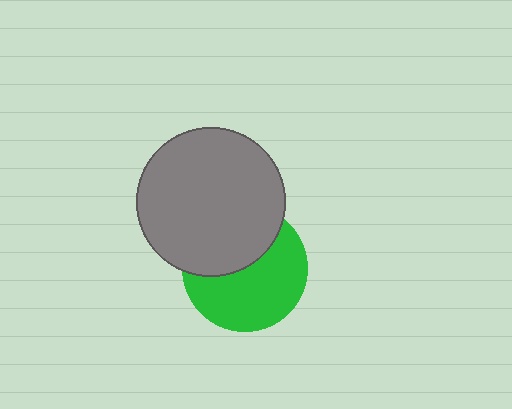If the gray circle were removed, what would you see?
You would see the complete green circle.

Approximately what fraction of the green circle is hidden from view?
Roughly 41% of the green circle is hidden behind the gray circle.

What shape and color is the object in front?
The object in front is a gray circle.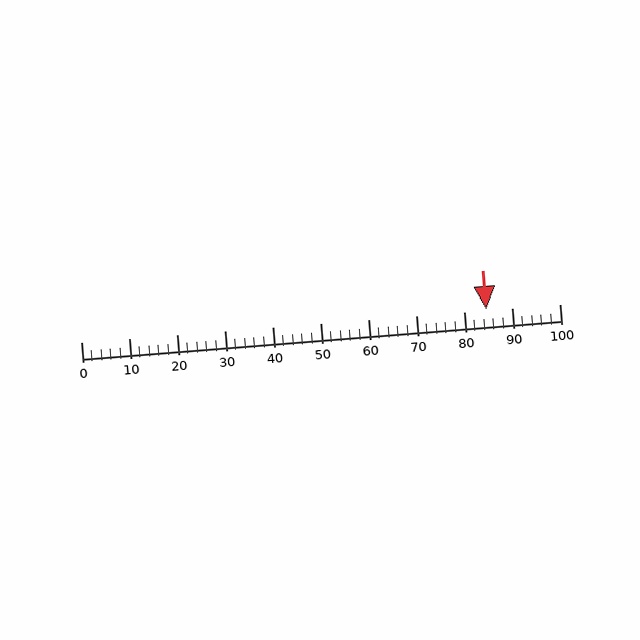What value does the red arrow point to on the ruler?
The red arrow points to approximately 85.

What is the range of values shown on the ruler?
The ruler shows values from 0 to 100.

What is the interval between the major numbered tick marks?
The major tick marks are spaced 10 units apart.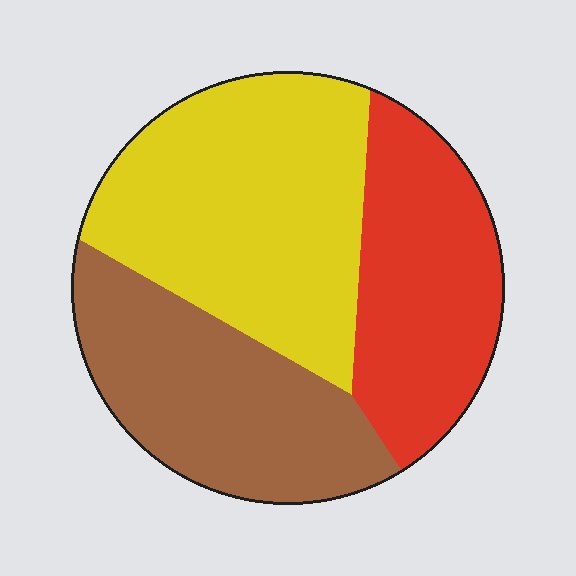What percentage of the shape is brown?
Brown covers 31% of the shape.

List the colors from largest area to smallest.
From largest to smallest: yellow, brown, red.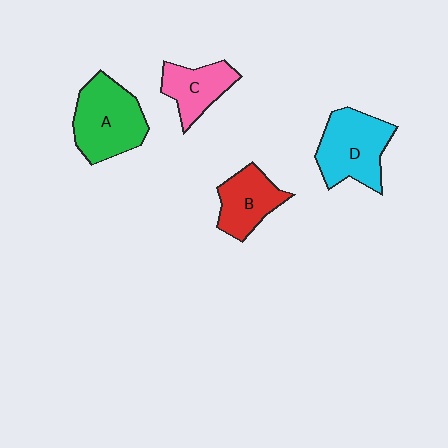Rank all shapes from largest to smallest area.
From largest to smallest: A (green), D (cyan), B (red), C (pink).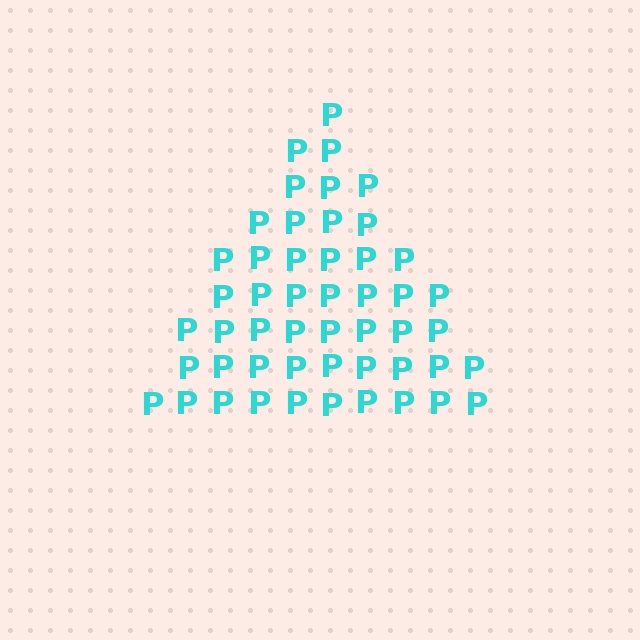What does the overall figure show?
The overall figure shows a triangle.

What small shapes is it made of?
It is made of small letter P's.